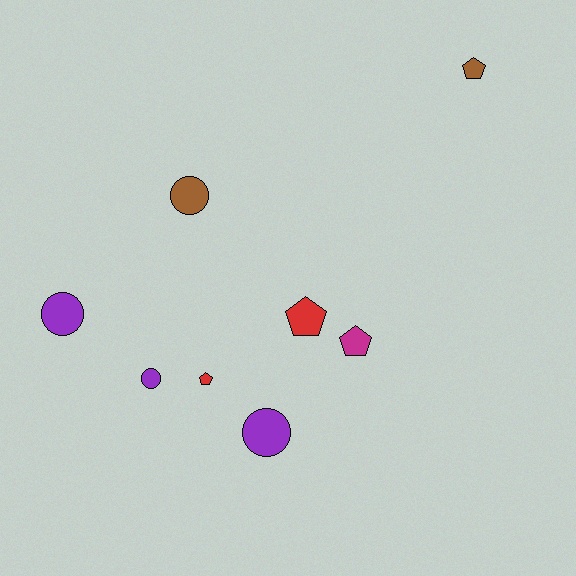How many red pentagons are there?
There are 2 red pentagons.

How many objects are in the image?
There are 8 objects.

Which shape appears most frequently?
Circle, with 4 objects.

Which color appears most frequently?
Purple, with 3 objects.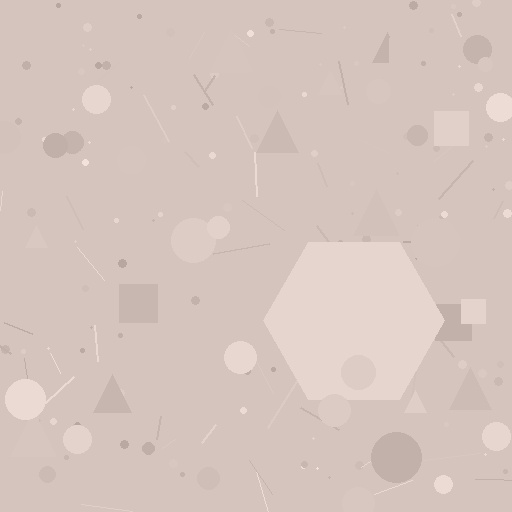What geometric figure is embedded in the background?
A hexagon is embedded in the background.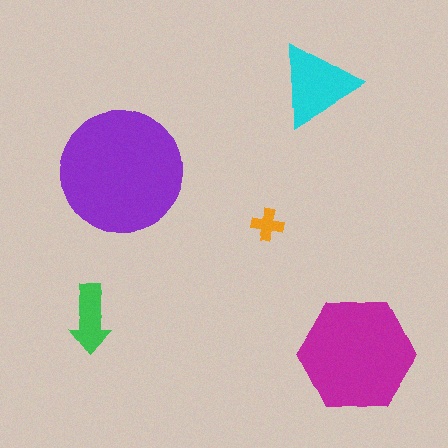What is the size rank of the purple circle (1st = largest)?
1st.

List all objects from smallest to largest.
The orange cross, the green arrow, the cyan triangle, the magenta hexagon, the purple circle.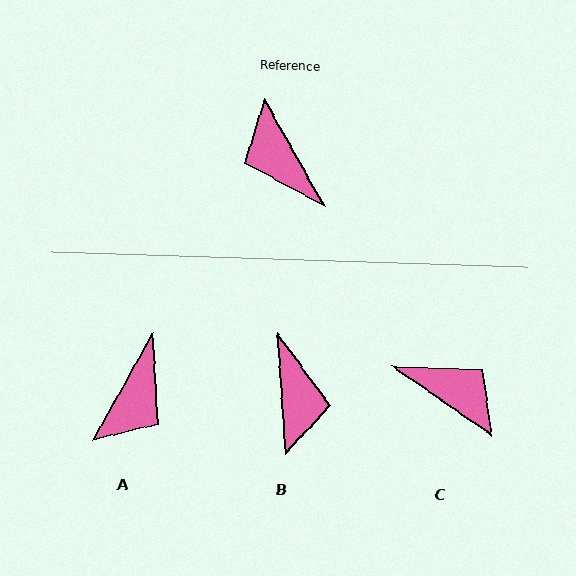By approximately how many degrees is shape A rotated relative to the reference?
Approximately 121 degrees counter-clockwise.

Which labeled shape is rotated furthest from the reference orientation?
C, about 154 degrees away.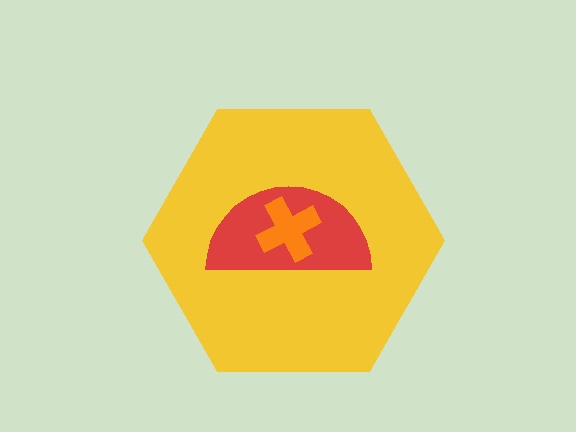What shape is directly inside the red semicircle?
The orange cross.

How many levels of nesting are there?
3.